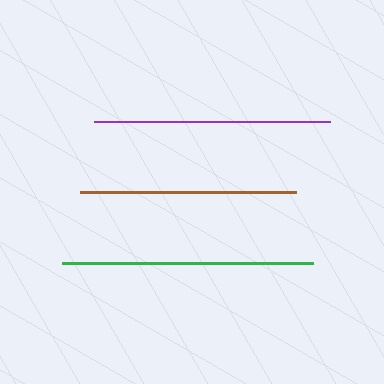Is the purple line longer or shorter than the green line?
The green line is longer than the purple line.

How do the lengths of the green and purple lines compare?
The green and purple lines are approximately the same length.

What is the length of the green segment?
The green segment is approximately 252 pixels long.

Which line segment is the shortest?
The brown line is the shortest at approximately 216 pixels.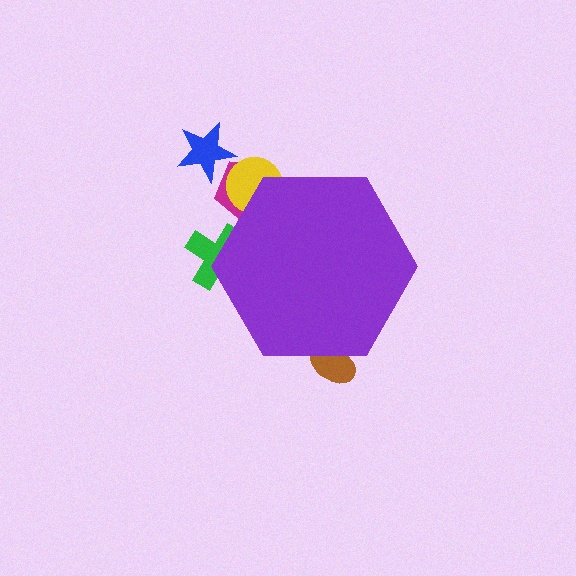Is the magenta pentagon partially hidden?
Yes, the magenta pentagon is partially hidden behind the purple hexagon.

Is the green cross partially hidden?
Yes, the green cross is partially hidden behind the purple hexagon.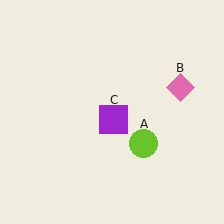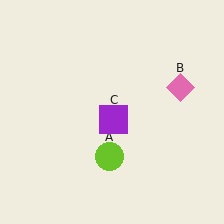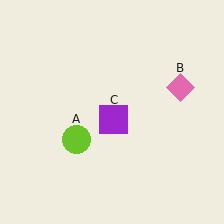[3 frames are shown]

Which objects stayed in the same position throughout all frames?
Pink diamond (object B) and purple square (object C) remained stationary.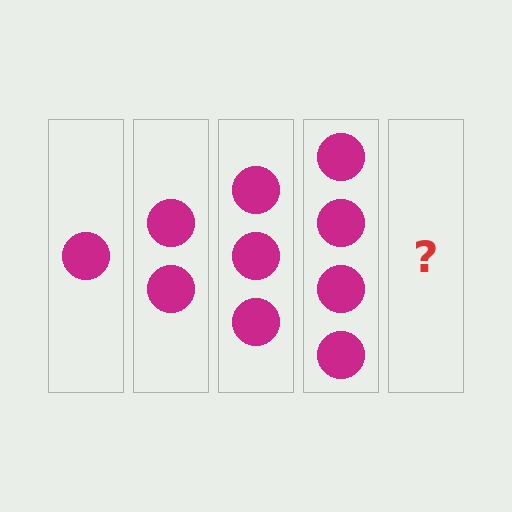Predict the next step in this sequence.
The next step is 5 circles.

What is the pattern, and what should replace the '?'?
The pattern is that each step adds one more circle. The '?' should be 5 circles.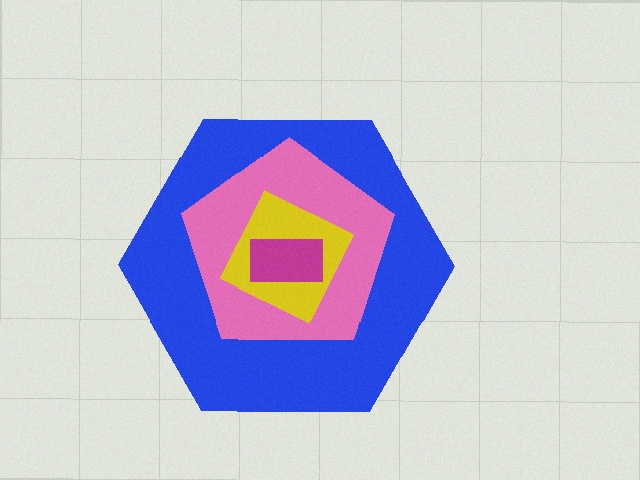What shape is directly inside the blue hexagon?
The pink pentagon.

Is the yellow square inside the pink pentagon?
Yes.